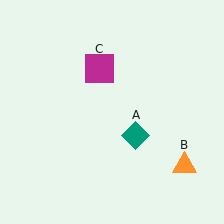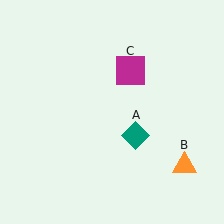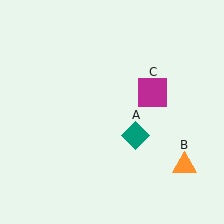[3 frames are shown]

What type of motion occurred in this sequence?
The magenta square (object C) rotated clockwise around the center of the scene.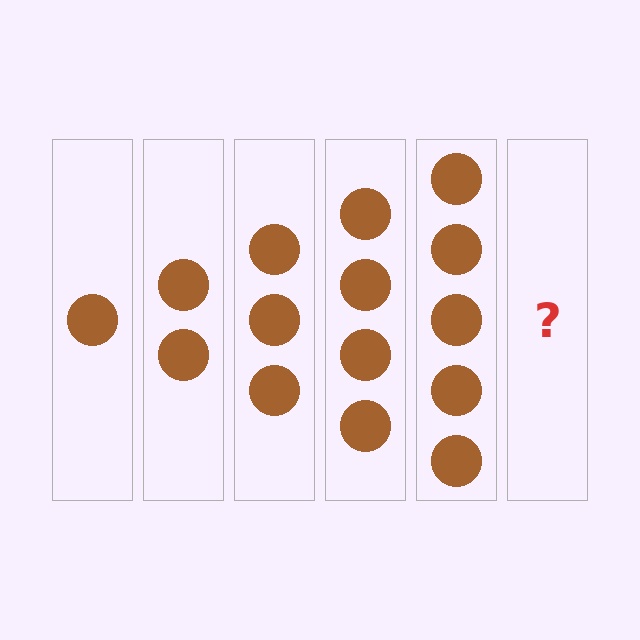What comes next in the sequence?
The next element should be 6 circles.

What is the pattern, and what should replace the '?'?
The pattern is that each step adds one more circle. The '?' should be 6 circles.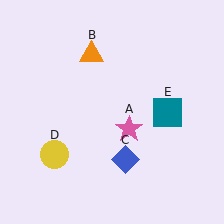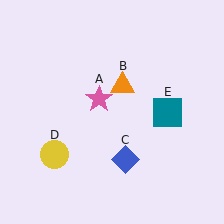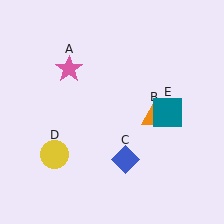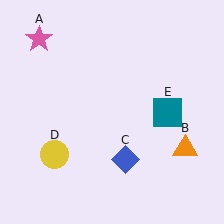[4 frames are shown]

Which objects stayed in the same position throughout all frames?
Blue diamond (object C) and yellow circle (object D) and teal square (object E) remained stationary.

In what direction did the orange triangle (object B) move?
The orange triangle (object B) moved down and to the right.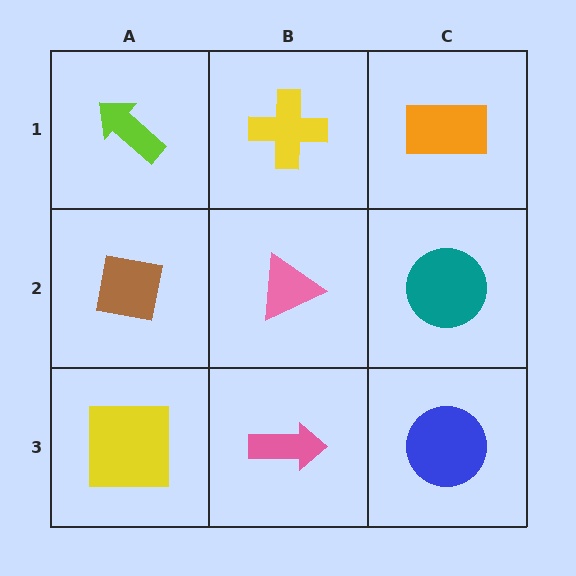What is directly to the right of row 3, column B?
A blue circle.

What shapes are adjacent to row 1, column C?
A teal circle (row 2, column C), a yellow cross (row 1, column B).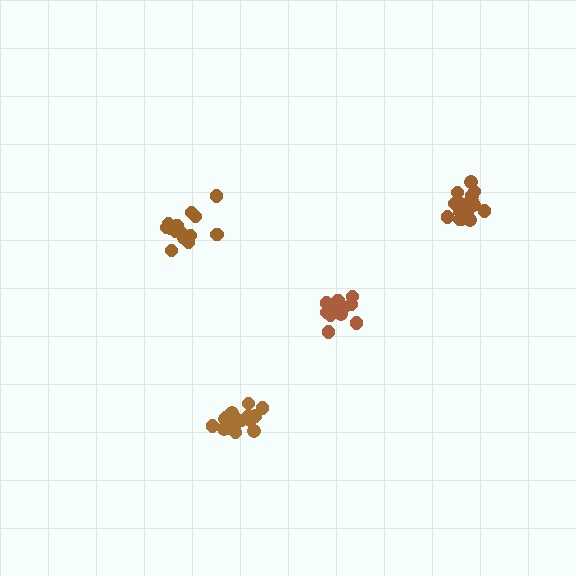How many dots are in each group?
Group 1: 16 dots, Group 2: 19 dots, Group 3: 15 dots, Group 4: 17 dots (67 total).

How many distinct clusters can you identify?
There are 4 distinct clusters.